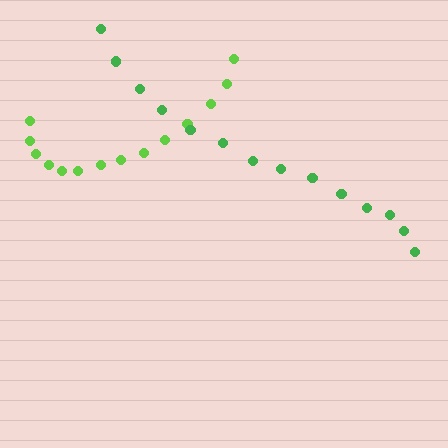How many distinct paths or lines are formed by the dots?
There are 2 distinct paths.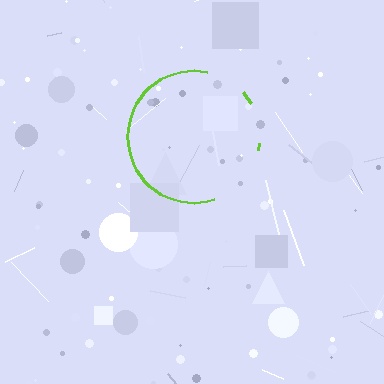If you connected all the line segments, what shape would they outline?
They would outline a circle.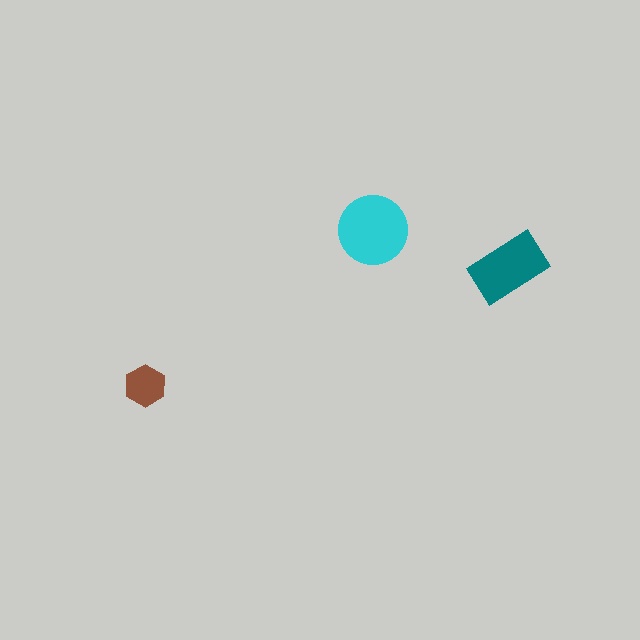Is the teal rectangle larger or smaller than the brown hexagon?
Larger.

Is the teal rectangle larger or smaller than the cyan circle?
Smaller.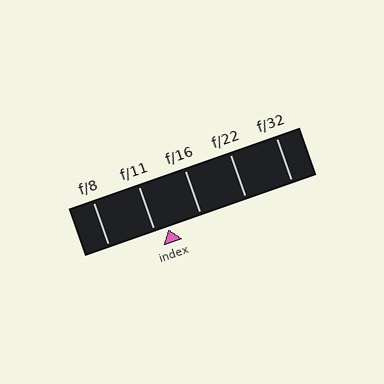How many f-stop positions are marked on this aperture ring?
There are 5 f-stop positions marked.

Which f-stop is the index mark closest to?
The index mark is closest to f/11.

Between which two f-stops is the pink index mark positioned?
The index mark is between f/11 and f/16.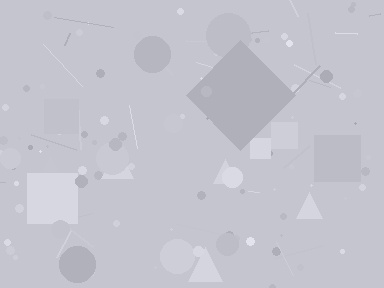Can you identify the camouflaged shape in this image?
The camouflaged shape is a diamond.